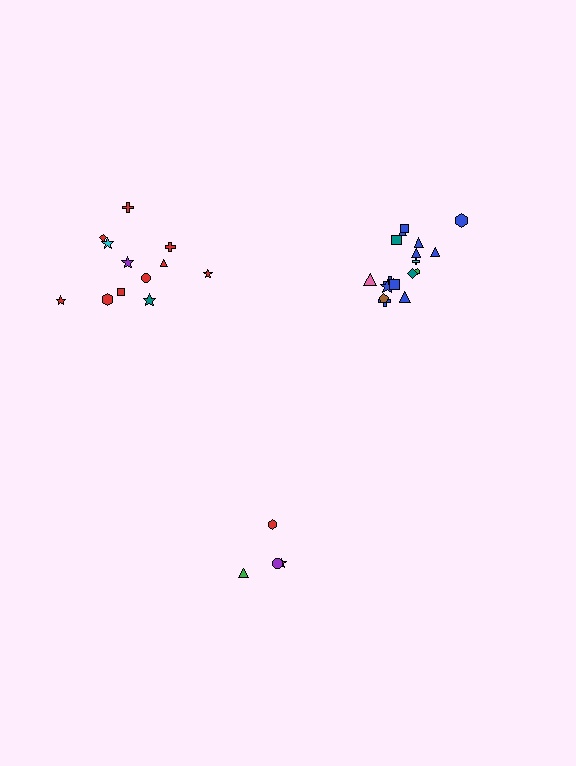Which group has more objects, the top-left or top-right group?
The top-right group.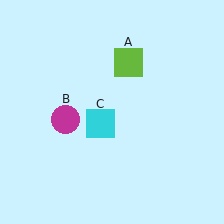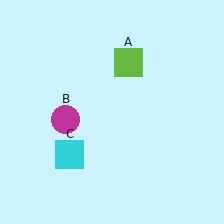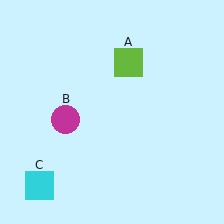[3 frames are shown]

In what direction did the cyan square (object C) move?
The cyan square (object C) moved down and to the left.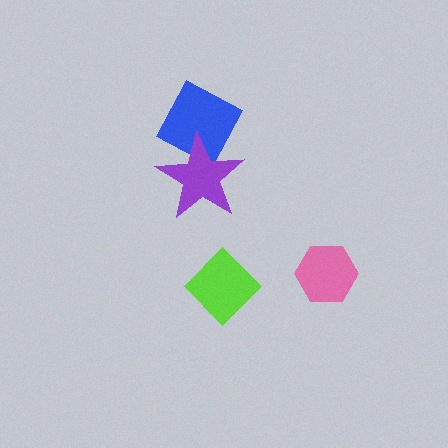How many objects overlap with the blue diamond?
1 object overlaps with the blue diamond.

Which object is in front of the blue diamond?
The purple star is in front of the blue diamond.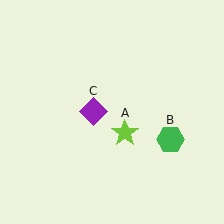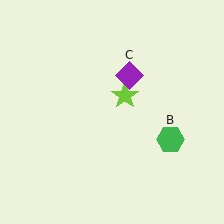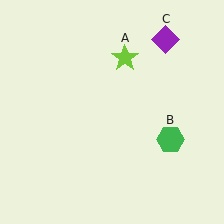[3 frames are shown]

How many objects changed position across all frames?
2 objects changed position: lime star (object A), purple diamond (object C).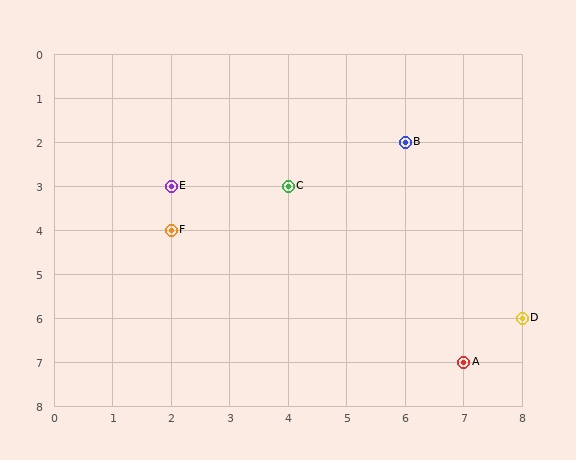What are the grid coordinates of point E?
Point E is at grid coordinates (2, 3).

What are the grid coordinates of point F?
Point F is at grid coordinates (2, 4).